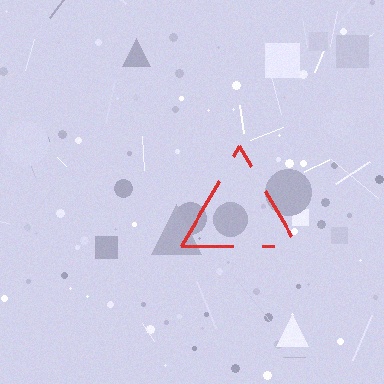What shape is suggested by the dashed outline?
The dashed outline suggests a triangle.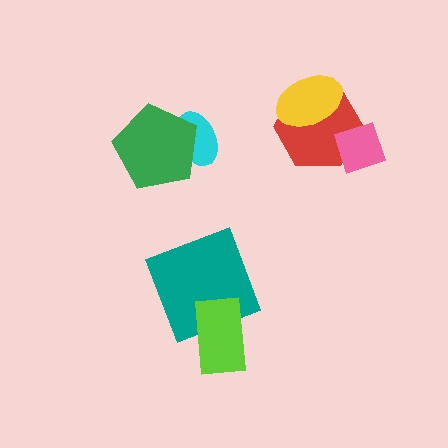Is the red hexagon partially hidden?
Yes, it is partially covered by another shape.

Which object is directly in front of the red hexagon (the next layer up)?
The yellow ellipse is directly in front of the red hexagon.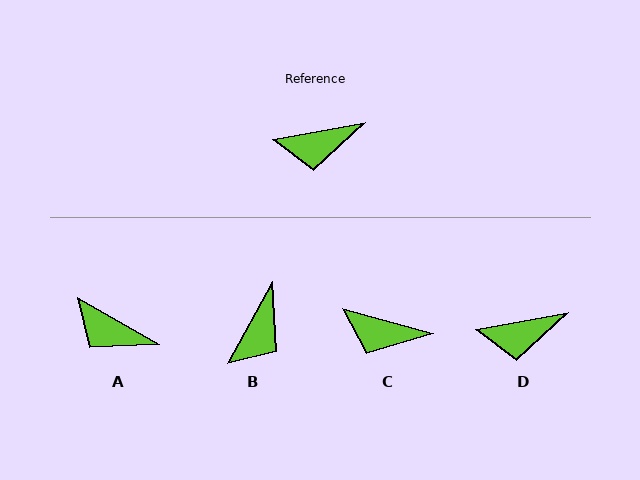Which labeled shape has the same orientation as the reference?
D.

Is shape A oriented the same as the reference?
No, it is off by about 41 degrees.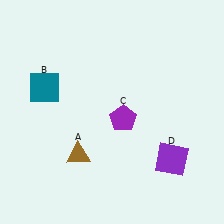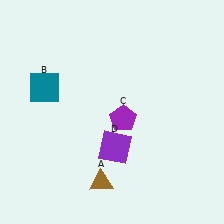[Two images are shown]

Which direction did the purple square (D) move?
The purple square (D) moved left.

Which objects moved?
The objects that moved are: the brown triangle (A), the purple square (D).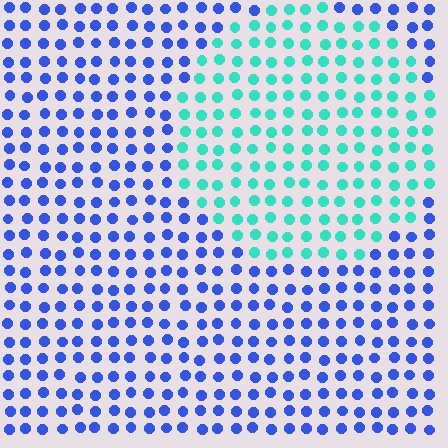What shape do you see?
I see a circle.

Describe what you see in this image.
The image is filled with small blue elements in a uniform arrangement. A circle-shaped region is visible where the elements are tinted to a slightly different hue, forming a subtle color boundary.